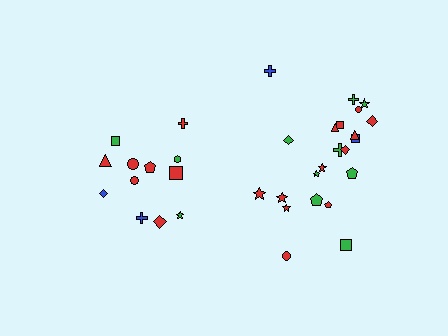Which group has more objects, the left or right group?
The right group.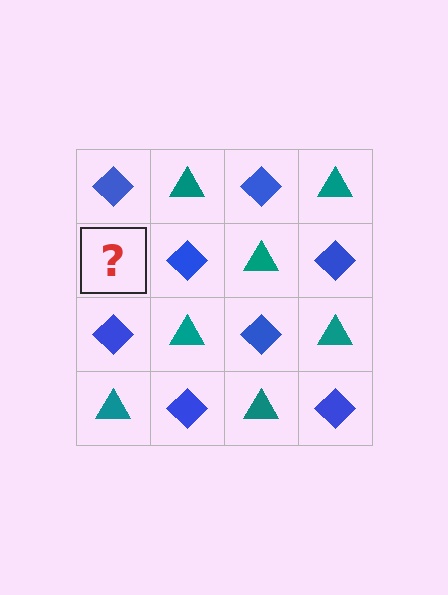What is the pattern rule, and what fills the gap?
The rule is that it alternates blue diamond and teal triangle in a checkerboard pattern. The gap should be filled with a teal triangle.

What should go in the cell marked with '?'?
The missing cell should contain a teal triangle.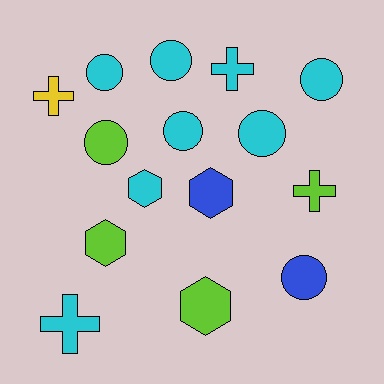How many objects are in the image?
There are 15 objects.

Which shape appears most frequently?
Circle, with 7 objects.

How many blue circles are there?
There is 1 blue circle.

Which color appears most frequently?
Cyan, with 8 objects.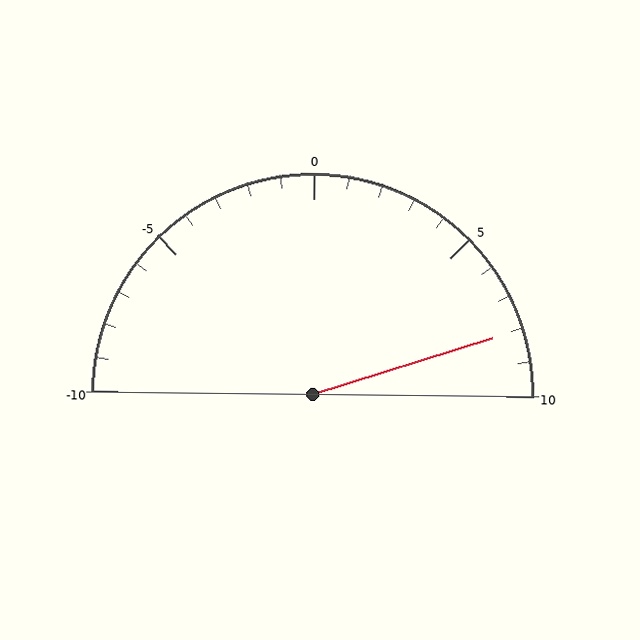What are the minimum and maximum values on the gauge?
The gauge ranges from -10 to 10.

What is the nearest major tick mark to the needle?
The nearest major tick mark is 10.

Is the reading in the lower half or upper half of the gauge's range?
The reading is in the upper half of the range (-10 to 10).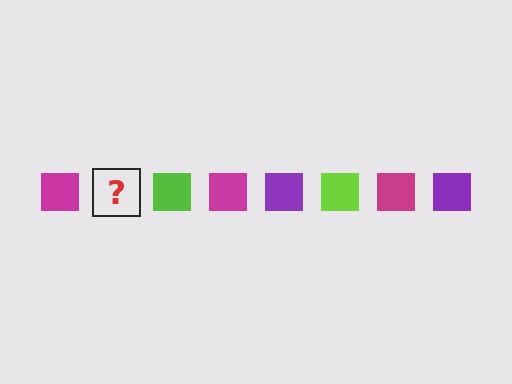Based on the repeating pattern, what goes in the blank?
The blank should be a purple square.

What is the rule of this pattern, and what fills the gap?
The rule is that the pattern cycles through magenta, purple, lime squares. The gap should be filled with a purple square.